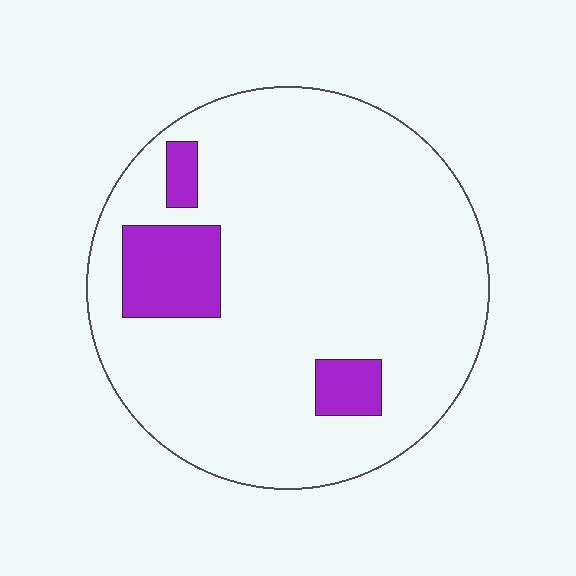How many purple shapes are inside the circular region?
3.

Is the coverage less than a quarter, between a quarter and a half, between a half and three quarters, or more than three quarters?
Less than a quarter.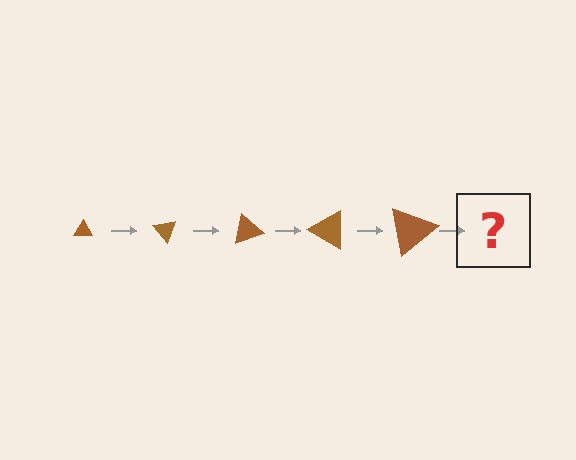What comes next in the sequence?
The next element should be a triangle, larger than the previous one and rotated 250 degrees from the start.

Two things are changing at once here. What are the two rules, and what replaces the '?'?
The two rules are that the triangle grows larger each step and it rotates 50 degrees each step. The '?' should be a triangle, larger than the previous one and rotated 250 degrees from the start.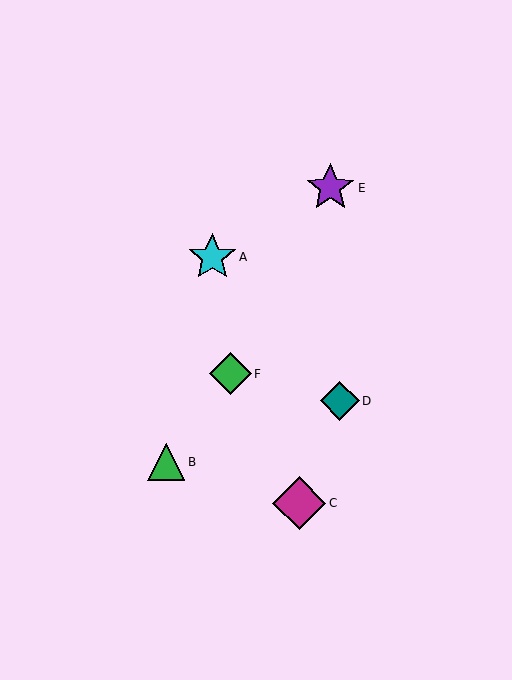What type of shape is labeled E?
Shape E is a purple star.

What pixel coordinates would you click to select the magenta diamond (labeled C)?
Click at (299, 503) to select the magenta diamond C.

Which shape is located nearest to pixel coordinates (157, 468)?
The green triangle (labeled B) at (166, 462) is nearest to that location.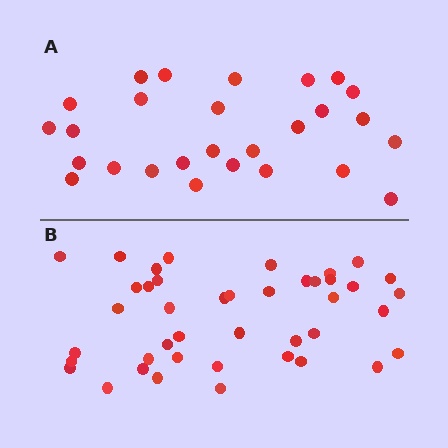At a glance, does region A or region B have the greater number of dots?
Region B (the bottom region) has more dots.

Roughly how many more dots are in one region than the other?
Region B has approximately 15 more dots than region A.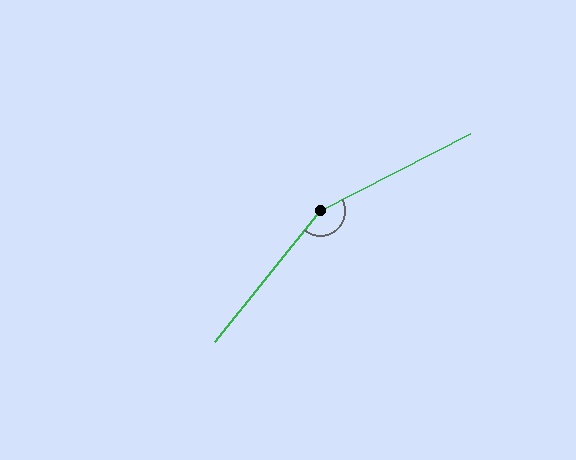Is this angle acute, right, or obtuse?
It is obtuse.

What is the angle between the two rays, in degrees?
Approximately 156 degrees.